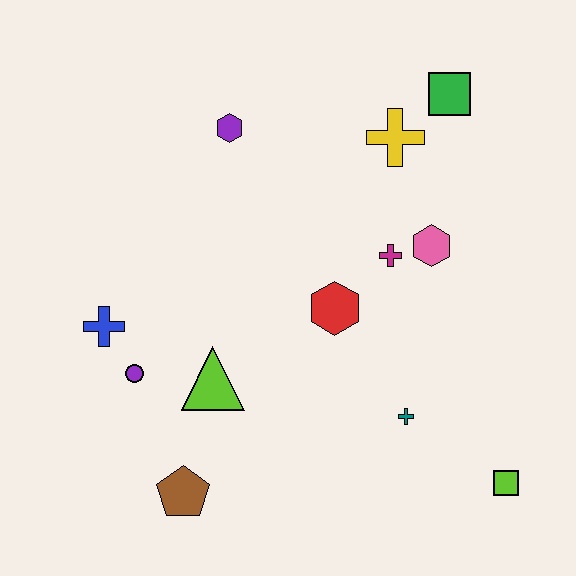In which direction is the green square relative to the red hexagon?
The green square is above the red hexagon.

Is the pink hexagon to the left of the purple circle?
No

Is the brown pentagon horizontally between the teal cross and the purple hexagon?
No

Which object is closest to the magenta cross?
The pink hexagon is closest to the magenta cross.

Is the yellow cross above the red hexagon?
Yes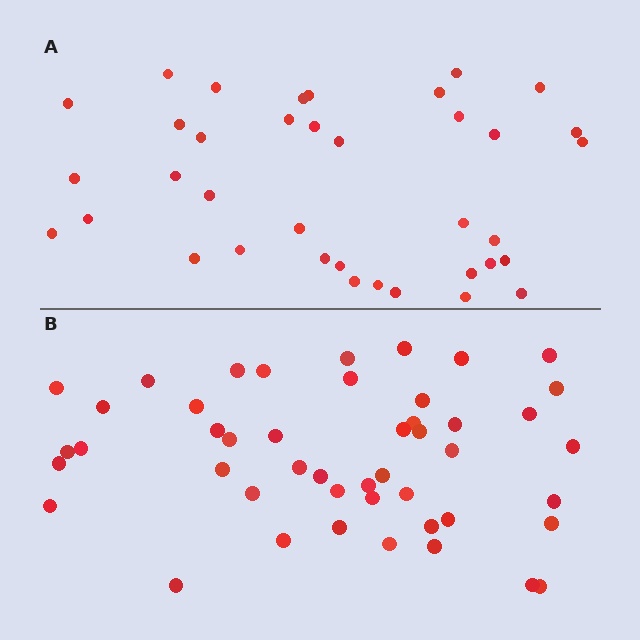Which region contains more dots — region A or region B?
Region B (the bottom region) has more dots.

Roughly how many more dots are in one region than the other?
Region B has roughly 10 or so more dots than region A.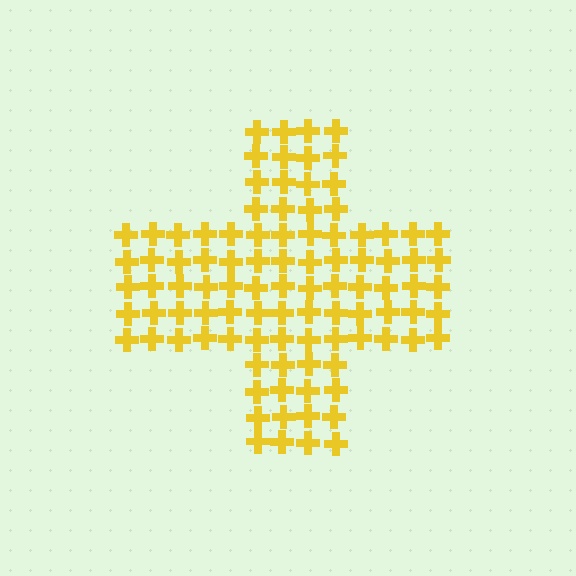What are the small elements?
The small elements are crosses.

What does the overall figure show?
The overall figure shows a cross.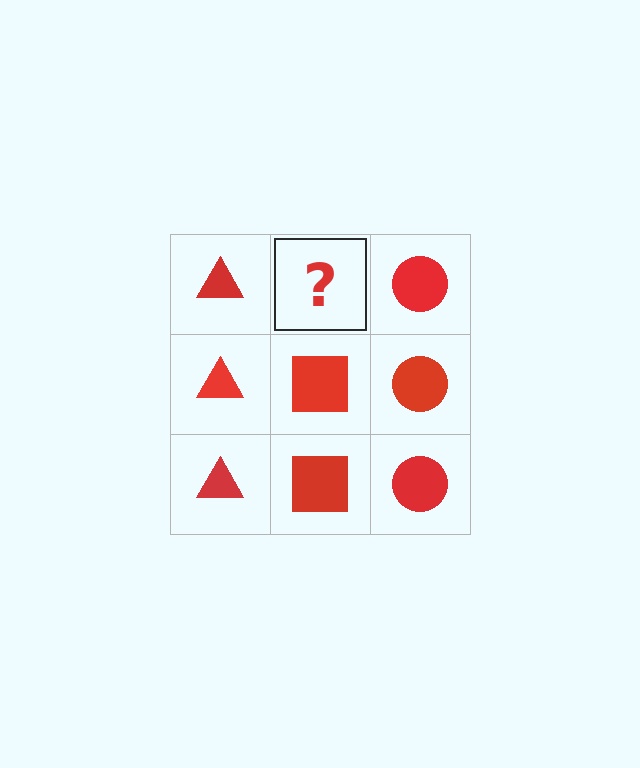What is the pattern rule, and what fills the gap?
The rule is that each column has a consistent shape. The gap should be filled with a red square.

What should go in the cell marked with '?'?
The missing cell should contain a red square.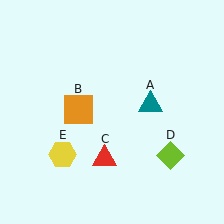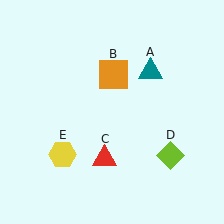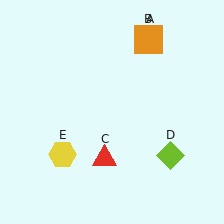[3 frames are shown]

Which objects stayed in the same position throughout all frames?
Red triangle (object C) and lime diamond (object D) and yellow hexagon (object E) remained stationary.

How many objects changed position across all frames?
2 objects changed position: teal triangle (object A), orange square (object B).